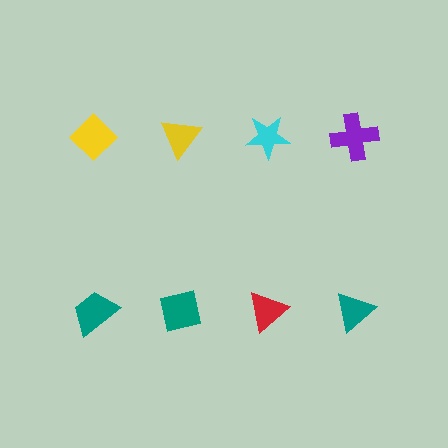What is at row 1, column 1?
A yellow diamond.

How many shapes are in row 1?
4 shapes.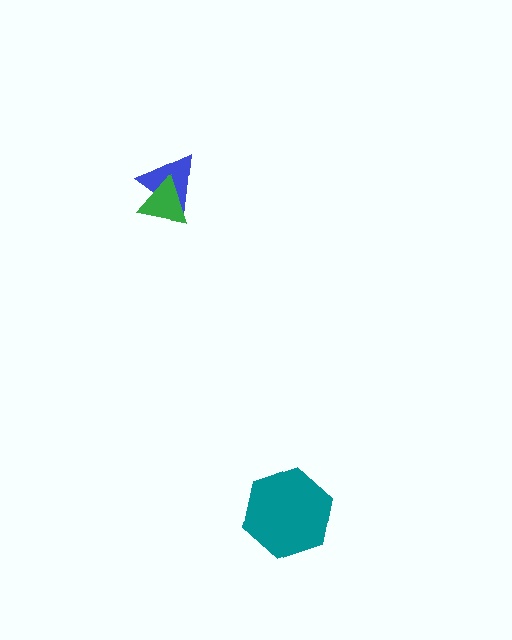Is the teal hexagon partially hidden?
No, no other shape covers it.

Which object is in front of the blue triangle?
The green triangle is in front of the blue triangle.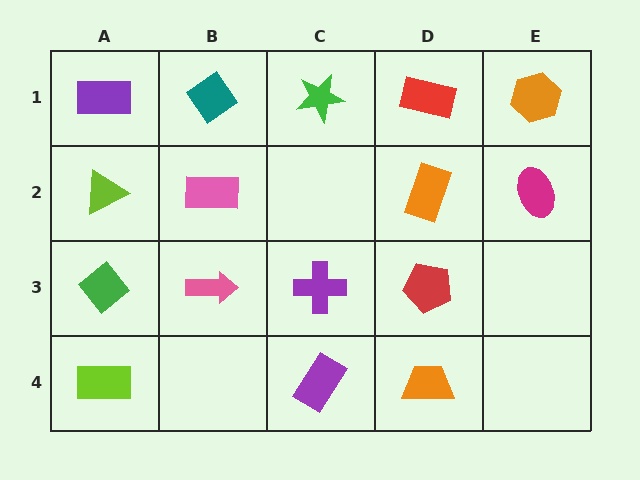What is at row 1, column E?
An orange hexagon.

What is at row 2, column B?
A pink rectangle.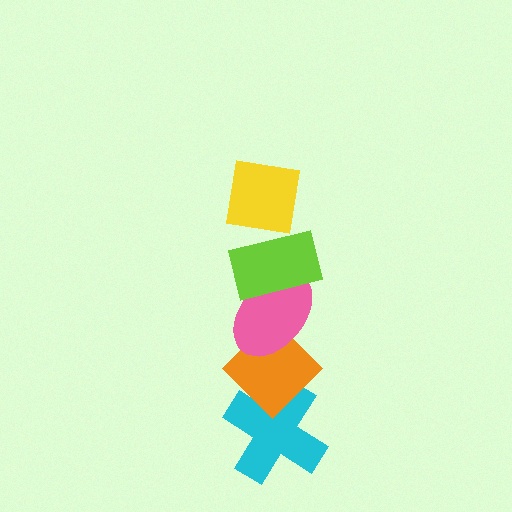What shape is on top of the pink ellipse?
The lime rectangle is on top of the pink ellipse.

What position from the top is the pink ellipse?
The pink ellipse is 3rd from the top.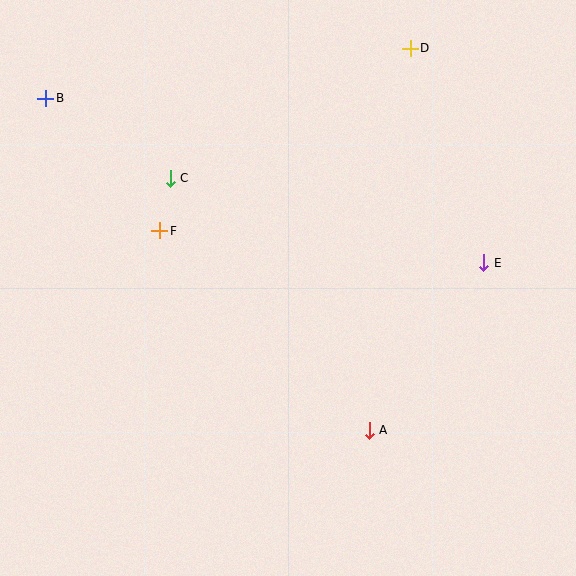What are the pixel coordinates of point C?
Point C is at (170, 178).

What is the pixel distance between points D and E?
The distance between D and E is 227 pixels.